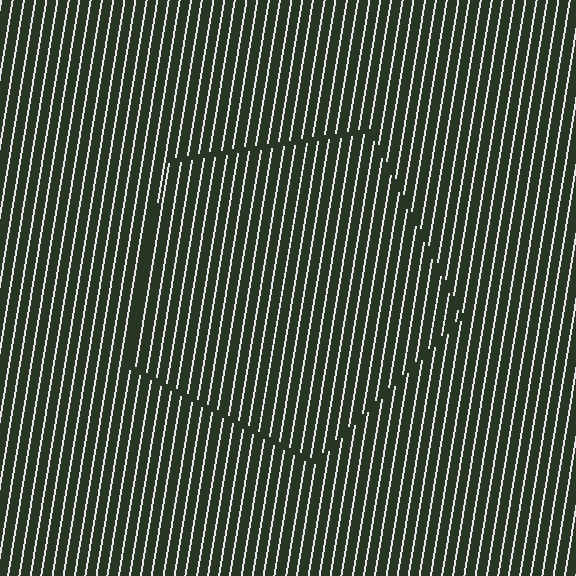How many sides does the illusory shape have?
5 sides — the line-ends trace a pentagon.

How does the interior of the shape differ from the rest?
The interior of the shape contains the same grating, shifted by half a period — the contour is defined by the phase discontinuity where line-ends from the inner and outer gratings abut.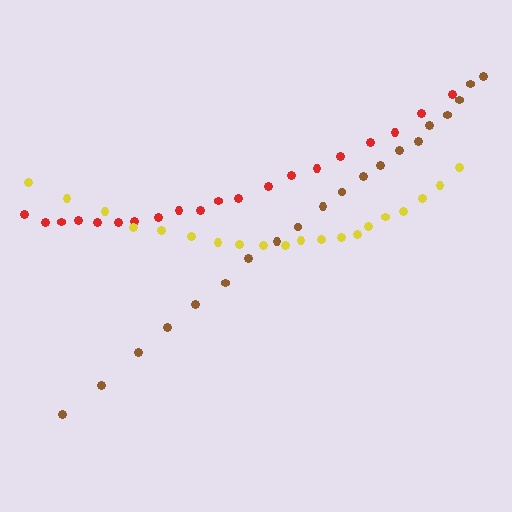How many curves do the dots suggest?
There are 3 distinct paths.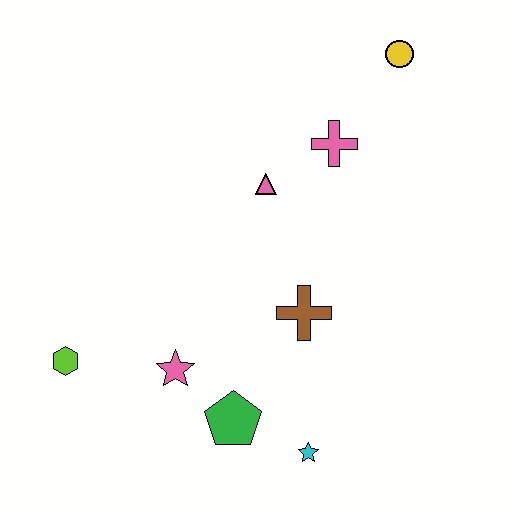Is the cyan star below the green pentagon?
Yes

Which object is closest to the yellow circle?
The pink cross is closest to the yellow circle.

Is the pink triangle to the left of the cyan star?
Yes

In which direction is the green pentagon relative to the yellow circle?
The green pentagon is below the yellow circle.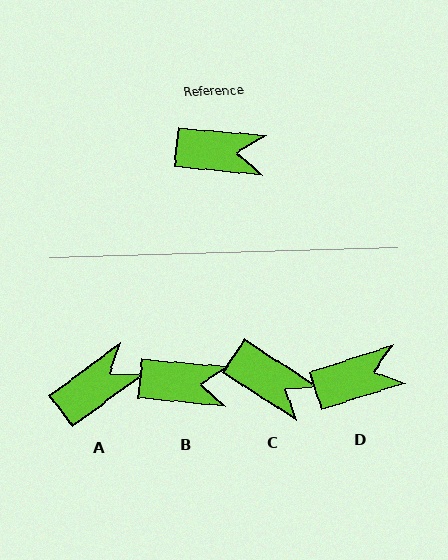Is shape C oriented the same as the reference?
No, it is off by about 27 degrees.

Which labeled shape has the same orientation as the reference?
B.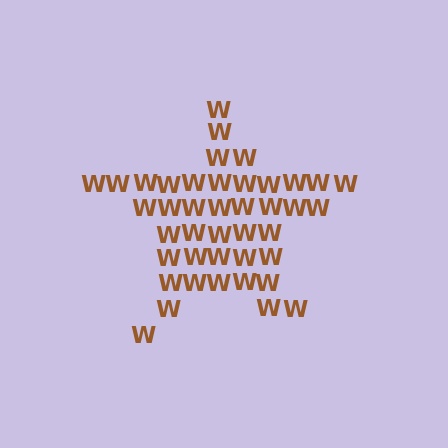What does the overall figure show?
The overall figure shows a star.